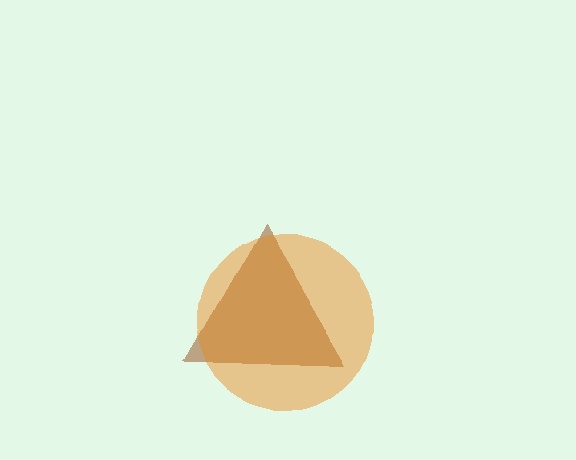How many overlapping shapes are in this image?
There are 2 overlapping shapes in the image.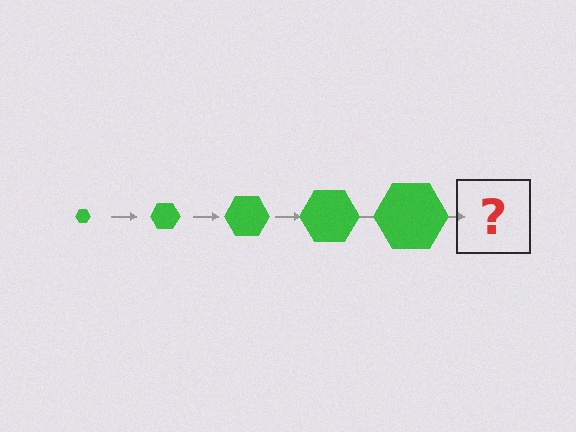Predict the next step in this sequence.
The next step is a green hexagon, larger than the previous one.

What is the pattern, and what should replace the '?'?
The pattern is that the hexagon gets progressively larger each step. The '?' should be a green hexagon, larger than the previous one.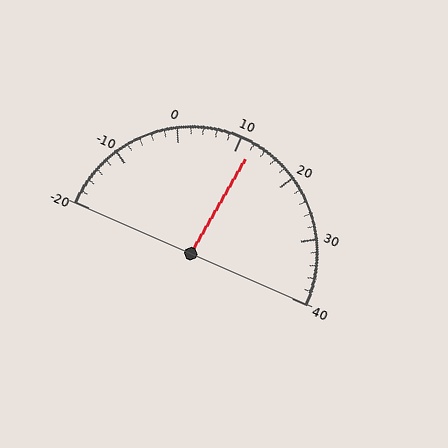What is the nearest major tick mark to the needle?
The nearest major tick mark is 10.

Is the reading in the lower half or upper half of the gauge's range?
The reading is in the upper half of the range (-20 to 40).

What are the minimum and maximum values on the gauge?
The gauge ranges from -20 to 40.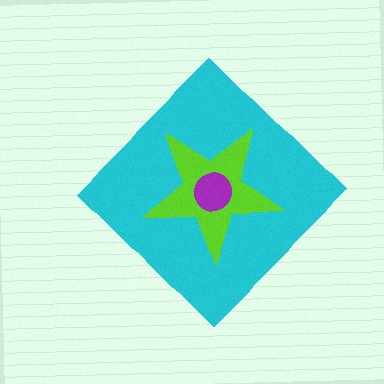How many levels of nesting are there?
3.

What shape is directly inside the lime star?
The purple circle.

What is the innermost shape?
The purple circle.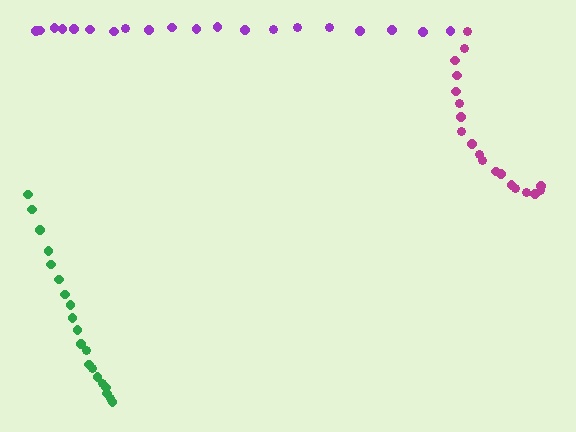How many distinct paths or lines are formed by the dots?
There are 3 distinct paths.